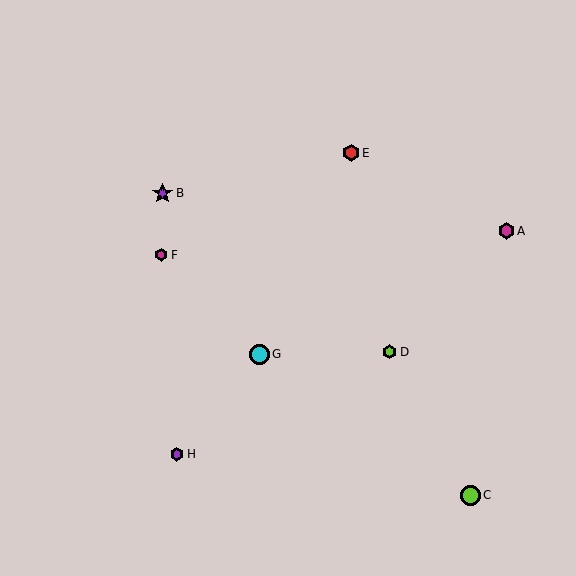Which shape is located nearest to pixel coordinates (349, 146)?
The red hexagon (labeled E) at (351, 153) is nearest to that location.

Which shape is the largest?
The purple star (labeled B) is the largest.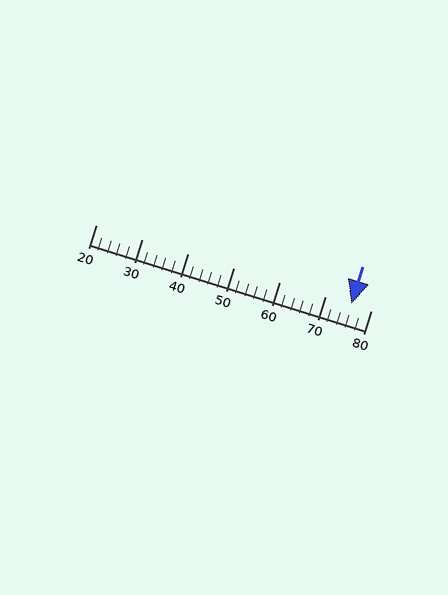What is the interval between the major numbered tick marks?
The major tick marks are spaced 10 units apart.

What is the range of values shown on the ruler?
The ruler shows values from 20 to 80.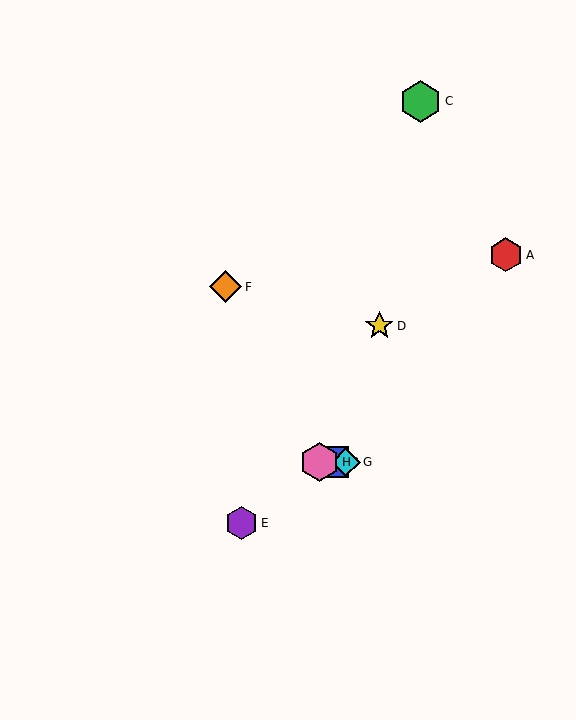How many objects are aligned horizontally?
3 objects (B, G, H) are aligned horizontally.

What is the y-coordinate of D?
Object D is at y≈326.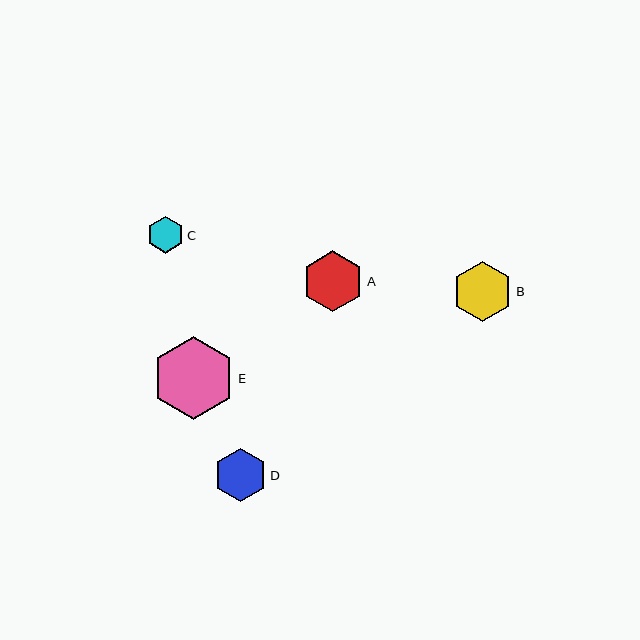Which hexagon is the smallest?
Hexagon C is the smallest with a size of approximately 37 pixels.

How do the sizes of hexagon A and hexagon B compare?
Hexagon A and hexagon B are approximately the same size.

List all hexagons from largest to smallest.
From largest to smallest: E, A, B, D, C.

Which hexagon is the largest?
Hexagon E is the largest with a size of approximately 83 pixels.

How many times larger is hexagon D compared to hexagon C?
Hexagon D is approximately 1.4 times the size of hexagon C.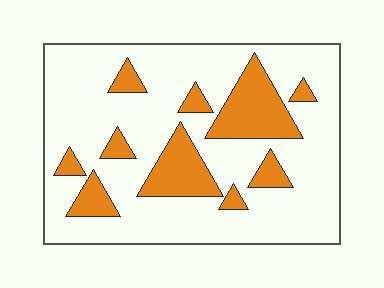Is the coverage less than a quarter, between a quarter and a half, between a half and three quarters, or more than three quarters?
Less than a quarter.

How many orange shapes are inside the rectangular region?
10.